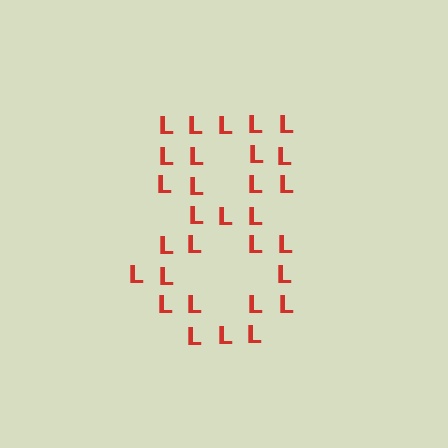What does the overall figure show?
The overall figure shows the digit 8.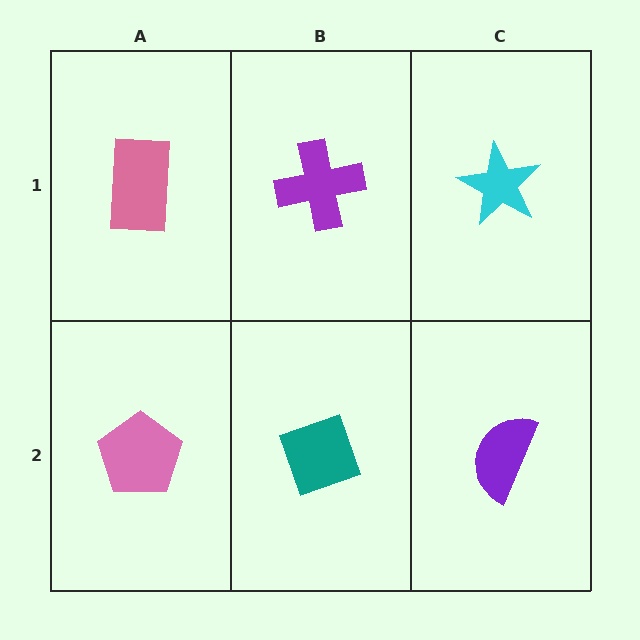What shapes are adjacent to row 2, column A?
A pink rectangle (row 1, column A), a teal diamond (row 2, column B).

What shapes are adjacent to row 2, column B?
A purple cross (row 1, column B), a pink pentagon (row 2, column A), a purple semicircle (row 2, column C).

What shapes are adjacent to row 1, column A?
A pink pentagon (row 2, column A), a purple cross (row 1, column B).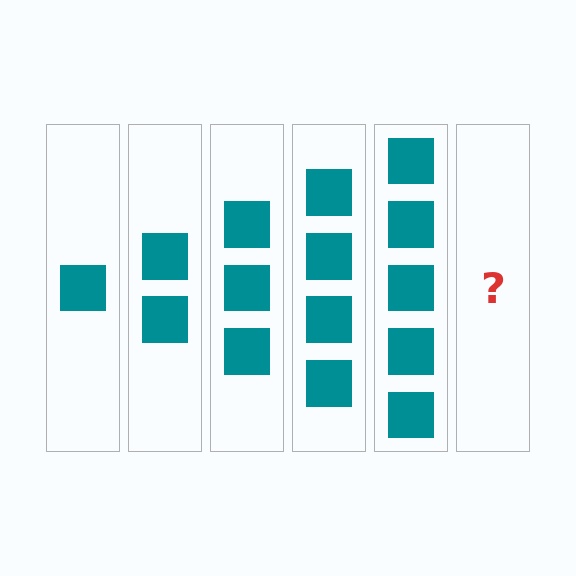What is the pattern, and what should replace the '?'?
The pattern is that each step adds one more square. The '?' should be 6 squares.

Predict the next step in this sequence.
The next step is 6 squares.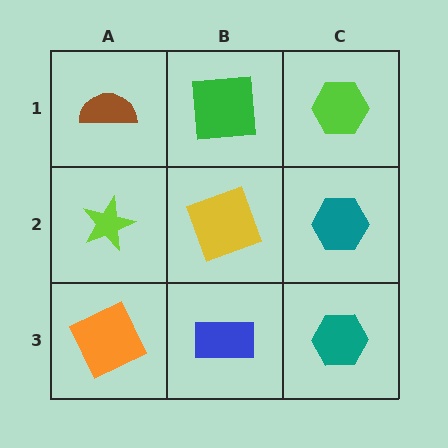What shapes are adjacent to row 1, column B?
A yellow square (row 2, column B), a brown semicircle (row 1, column A), a lime hexagon (row 1, column C).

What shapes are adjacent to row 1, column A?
A lime star (row 2, column A), a green square (row 1, column B).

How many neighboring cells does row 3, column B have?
3.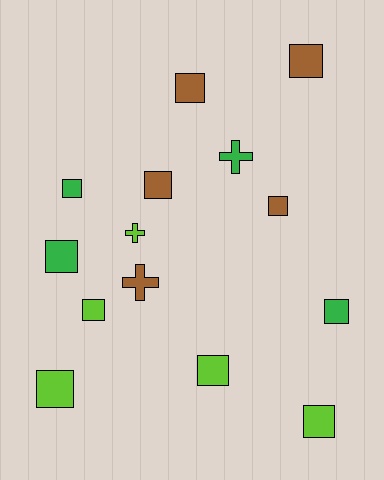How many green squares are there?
There are 3 green squares.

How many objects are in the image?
There are 14 objects.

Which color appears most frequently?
Lime, with 5 objects.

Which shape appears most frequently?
Square, with 11 objects.